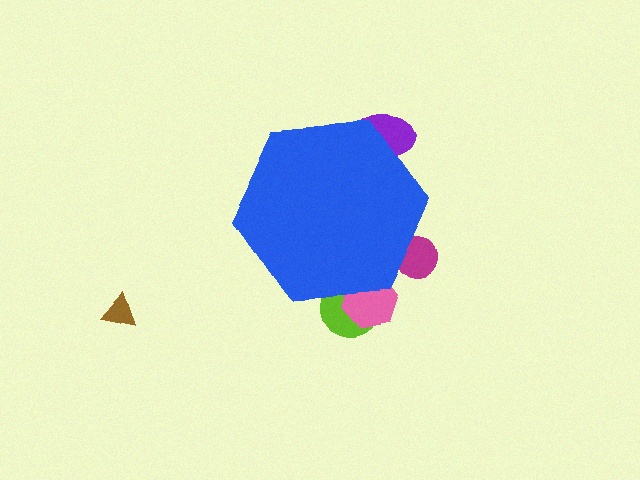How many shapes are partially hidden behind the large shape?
4 shapes are partially hidden.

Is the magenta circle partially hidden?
Yes, the magenta circle is partially hidden behind the blue hexagon.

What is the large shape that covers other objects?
A blue hexagon.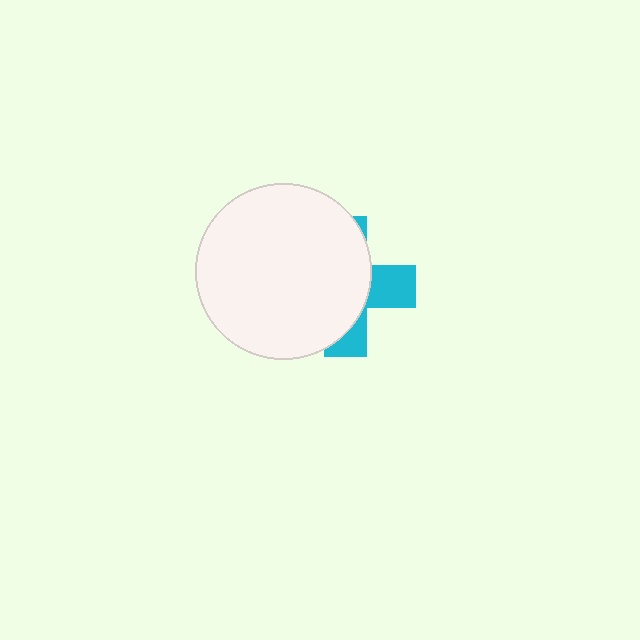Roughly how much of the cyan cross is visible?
A small part of it is visible (roughly 31%).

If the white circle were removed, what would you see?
You would see the complete cyan cross.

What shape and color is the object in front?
The object in front is a white circle.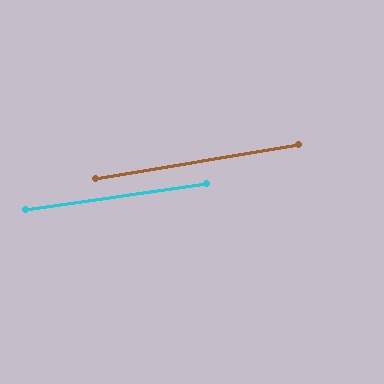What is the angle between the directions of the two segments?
Approximately 1 degree.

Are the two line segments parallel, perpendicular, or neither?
Parallel — their directions differ by only 0.9°.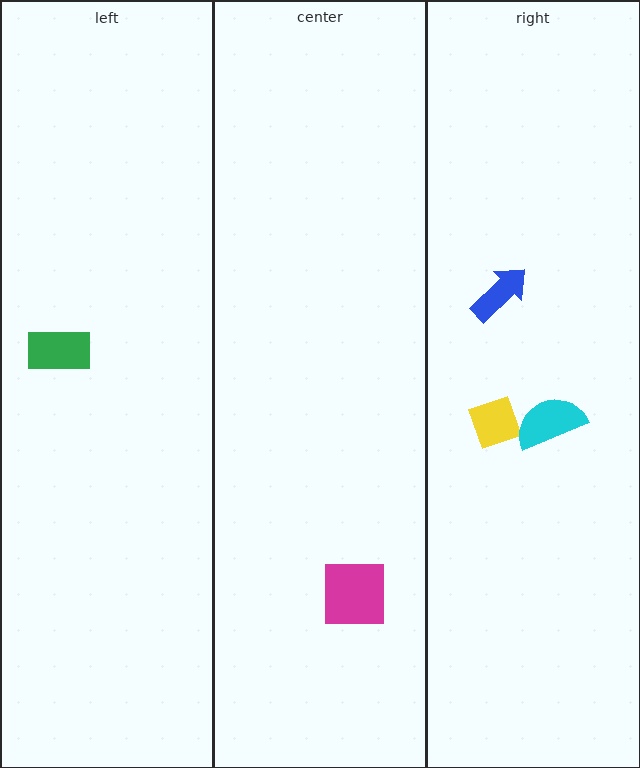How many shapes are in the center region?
1.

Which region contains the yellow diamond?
The right region.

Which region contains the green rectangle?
The left region.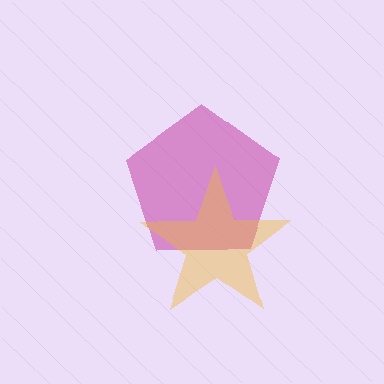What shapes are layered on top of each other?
The layered shapes are: a magenta pentagon, a yellow star.